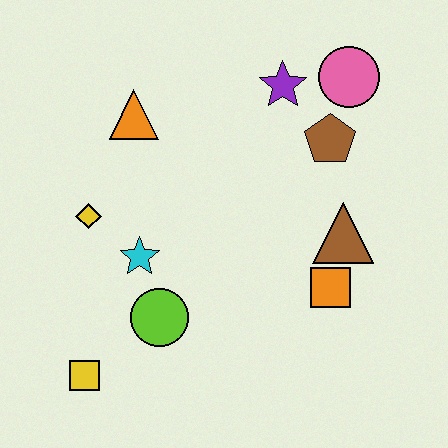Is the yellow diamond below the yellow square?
No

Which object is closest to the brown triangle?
The orange square is closest to the brown triangle.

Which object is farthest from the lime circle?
The pink circle is farthest from the lime circle.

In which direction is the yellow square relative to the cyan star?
The yellow square is below the cyan star.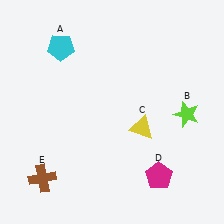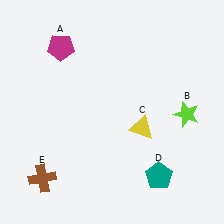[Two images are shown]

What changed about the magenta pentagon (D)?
In Image 1, D is magenta. In Image 2, it changed to teal.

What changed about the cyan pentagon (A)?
In Image 1, A is cyan. In Image 2, it changed to magenta.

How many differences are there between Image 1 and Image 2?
There are 2 differences between the two images.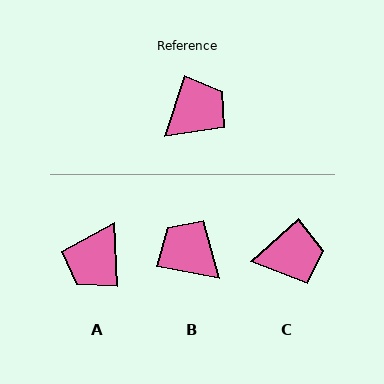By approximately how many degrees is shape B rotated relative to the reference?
Approximately 97 degrees counter-clockwise.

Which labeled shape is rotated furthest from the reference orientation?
A, about 159 degrees away.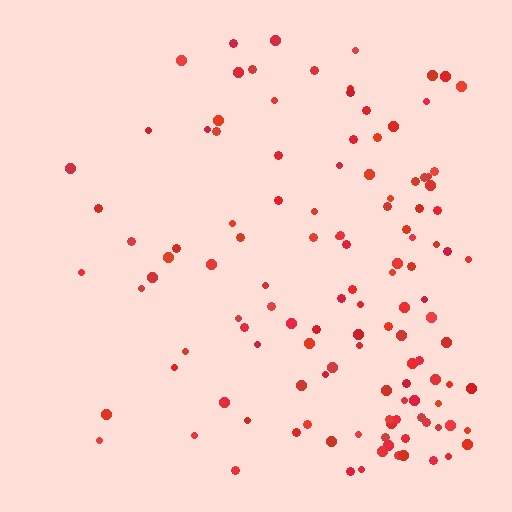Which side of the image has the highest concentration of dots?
The right.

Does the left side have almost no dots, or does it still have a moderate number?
Still a moderate number, just noticeably fewer than the right.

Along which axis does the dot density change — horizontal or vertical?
Horizontal.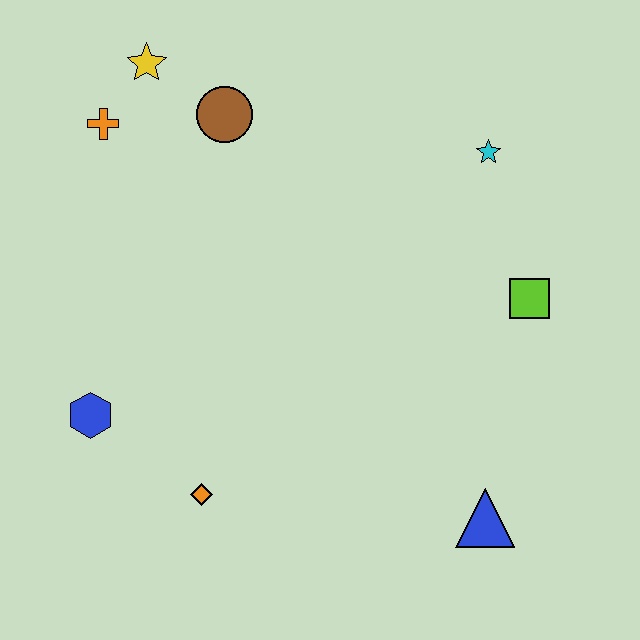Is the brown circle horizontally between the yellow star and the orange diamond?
No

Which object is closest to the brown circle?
The yellow star is closest to the brown circle.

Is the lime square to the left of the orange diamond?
No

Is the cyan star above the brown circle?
No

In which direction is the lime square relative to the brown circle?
The lime square is to the right of the brown circle.